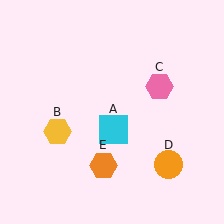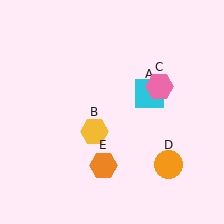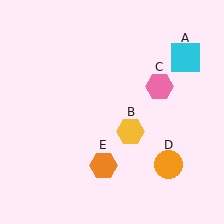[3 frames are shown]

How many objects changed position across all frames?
2 objects changed position: cyan square (object A), yellow hexagon (object B).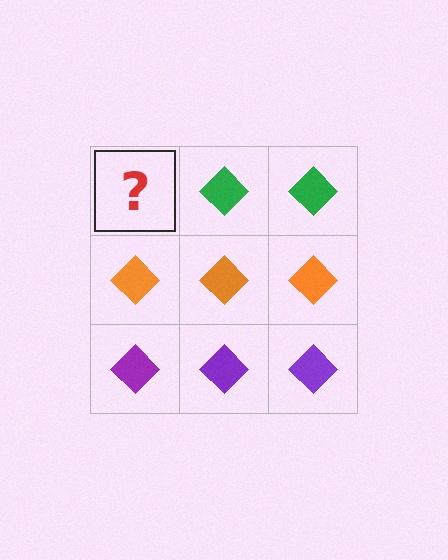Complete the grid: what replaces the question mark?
The question mark should be replaced with a green diamond.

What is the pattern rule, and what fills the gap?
The rule is that each row has a consistent color. The gap should be filled with a green diamond.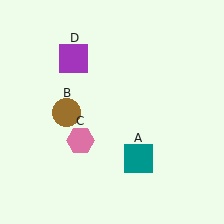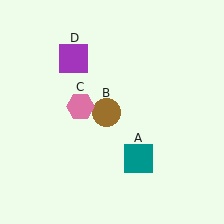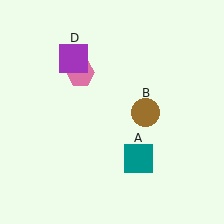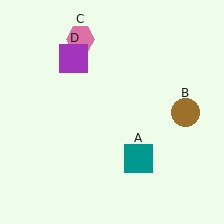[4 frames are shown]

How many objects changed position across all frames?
2 objects changed position: brown circle (object B), pink hexagon (object C).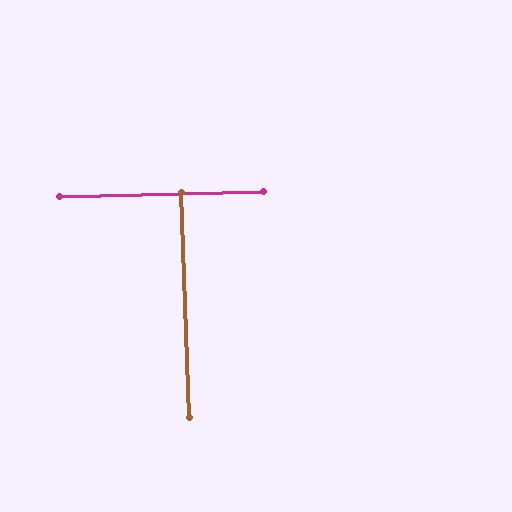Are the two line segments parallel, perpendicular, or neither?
Perpendicular — they meet at approximately 90°.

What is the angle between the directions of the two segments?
Approximately 90 degrees.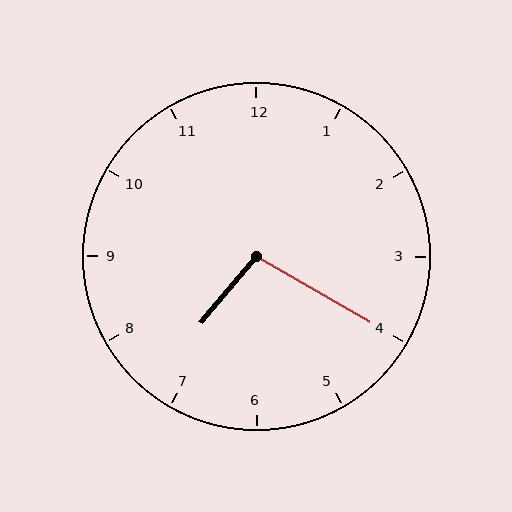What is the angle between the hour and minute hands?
Approximately 100 degrees.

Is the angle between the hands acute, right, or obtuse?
It is obtuse.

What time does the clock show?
7:20.